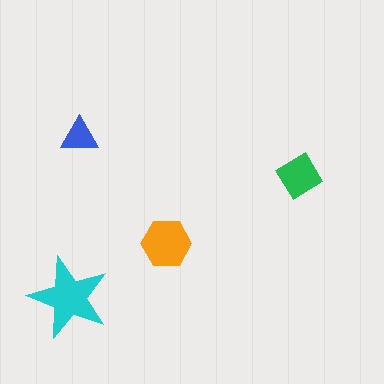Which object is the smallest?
The blue triangle.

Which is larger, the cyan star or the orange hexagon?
The cyan star.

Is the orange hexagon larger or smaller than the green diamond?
Larger.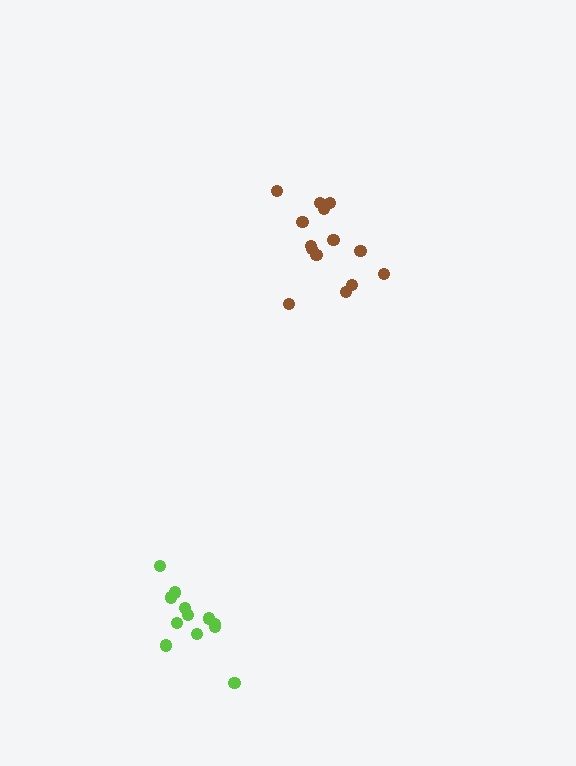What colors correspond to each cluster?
The clusters are colored: brown, lime.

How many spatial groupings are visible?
There are 2 spatial groupings.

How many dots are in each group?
Group 1: 14 dots, Group 2: 12 dots (26 total).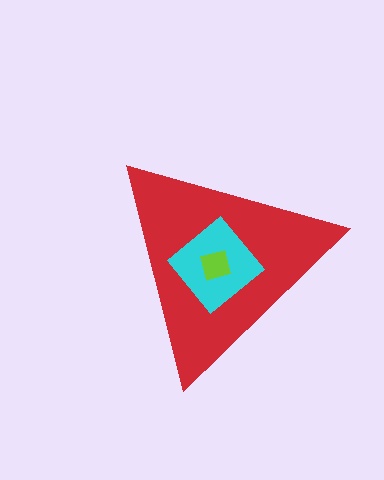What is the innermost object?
The lime square.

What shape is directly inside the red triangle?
The cyan diamond.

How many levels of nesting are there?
3.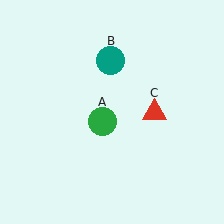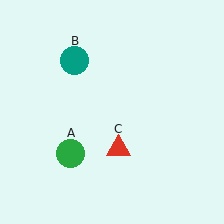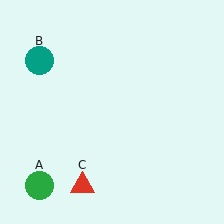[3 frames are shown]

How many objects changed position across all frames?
3 objects changed position: green circle (object A), teal circle (object B), red triangle (object C).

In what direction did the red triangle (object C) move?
The red triangle (object C) moved down and to the left.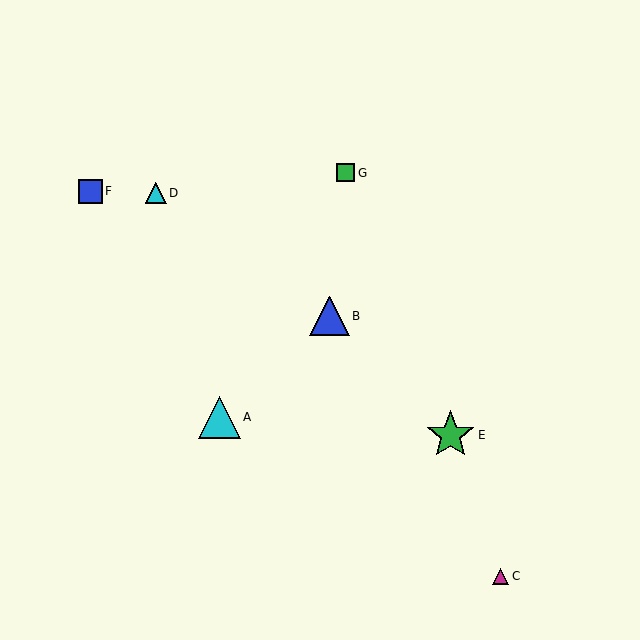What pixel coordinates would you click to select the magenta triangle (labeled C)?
Click at (501, 576) to select the magenta triangle C.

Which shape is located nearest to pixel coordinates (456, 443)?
The green star (labeled E) at (451, 435) is nearest to that location.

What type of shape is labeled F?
Shape F is a blue square.